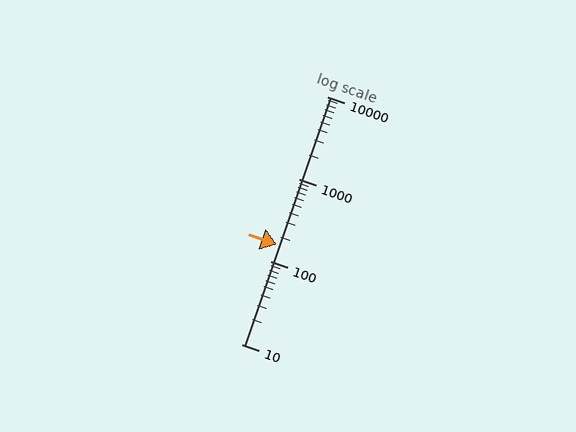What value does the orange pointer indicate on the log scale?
The pointer indicates approximately 160.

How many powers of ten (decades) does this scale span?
The scale spans 3 decades, from 10 to 10000.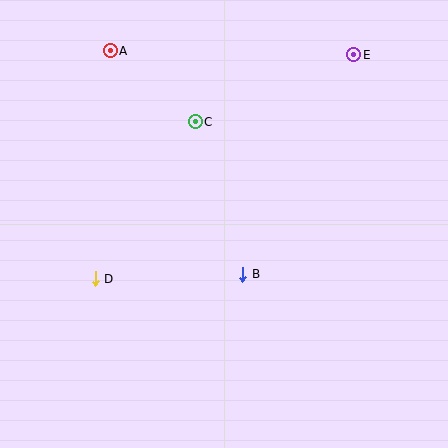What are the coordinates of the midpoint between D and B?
The midpoint between D and B is at (169, 276).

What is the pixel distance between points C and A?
The distance between C and A is 111 pixels.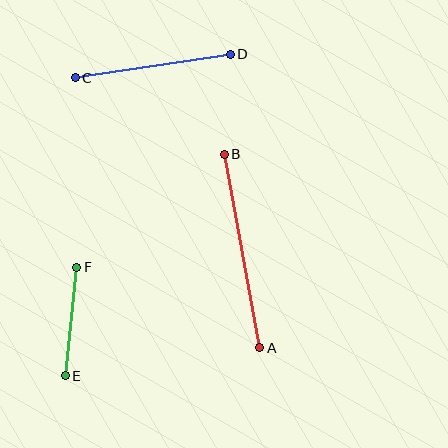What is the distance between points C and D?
The distance is approximately 157 pixels.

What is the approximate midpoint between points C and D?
The midpoint is at approximately (153, 66) pixels.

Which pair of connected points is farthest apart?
Points A and B are farthest apart.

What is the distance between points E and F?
The distance is approximately 109 pixels.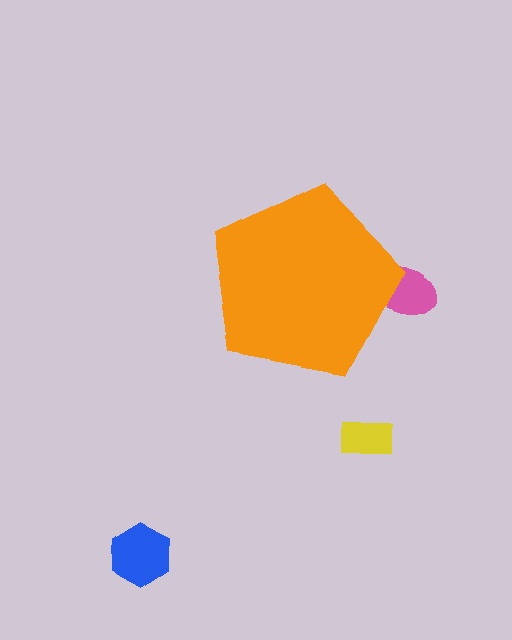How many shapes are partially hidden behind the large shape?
1 shape is partially hidden.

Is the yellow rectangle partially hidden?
No, the yellow rectangle is fully visible.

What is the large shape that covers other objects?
An orange pentagon.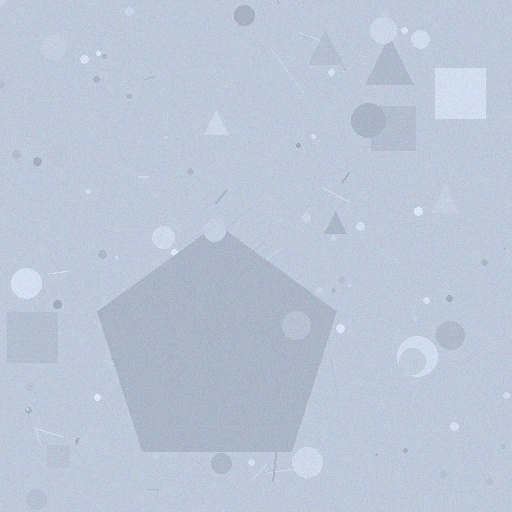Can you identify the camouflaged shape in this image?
The camouflaged shape is a pentagon.